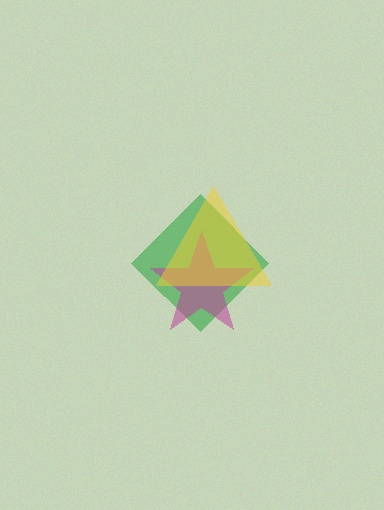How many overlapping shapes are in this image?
There are 3 overlapping shapes in the image.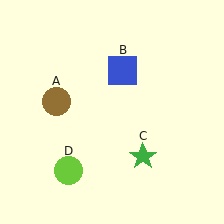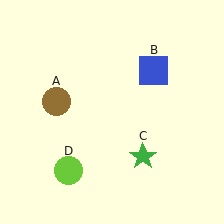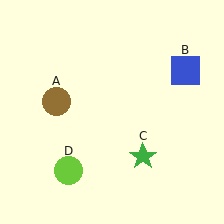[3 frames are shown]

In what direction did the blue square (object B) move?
The blue square (object B) moved right.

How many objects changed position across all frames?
1 object changed position: blue square (object B).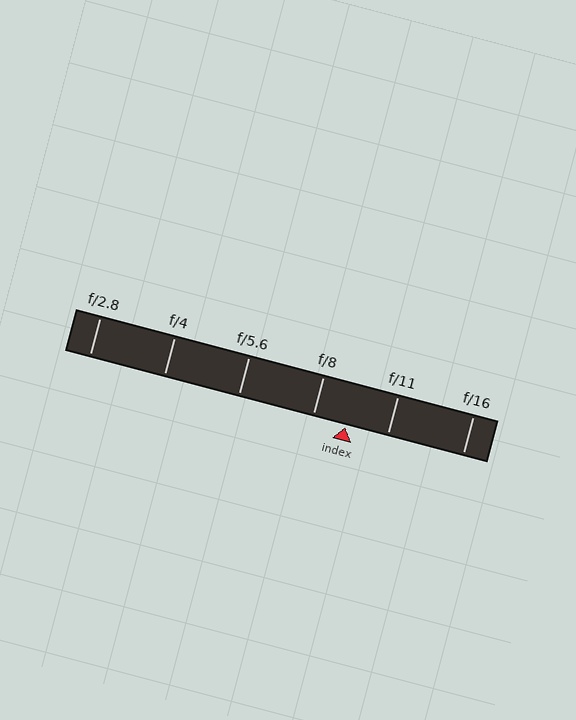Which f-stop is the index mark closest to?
The index mark is closest to f/8.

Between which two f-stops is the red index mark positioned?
The index mark is between f/8 and f/11.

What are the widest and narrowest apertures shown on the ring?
The widest aperture shown is f/2.8 and the narrowest is f/16.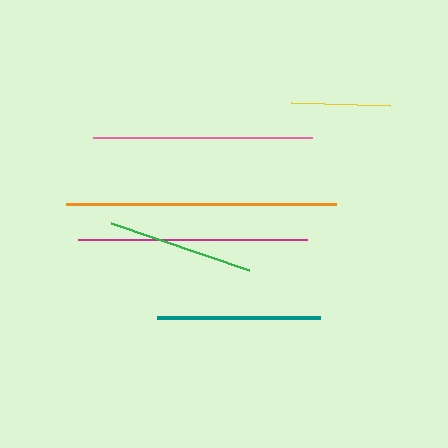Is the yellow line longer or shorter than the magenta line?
The magenta line is longer than the yellow line.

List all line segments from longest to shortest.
From longest to shortest: orange, magenta, pink, teal, green, yellow.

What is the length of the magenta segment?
The magenta segment is approximately 229 pixels long.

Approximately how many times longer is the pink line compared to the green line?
The pink line is approximately 1.5 times the length of the green line.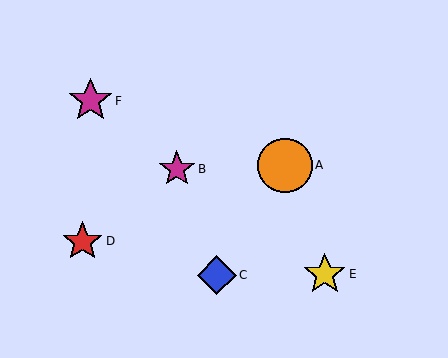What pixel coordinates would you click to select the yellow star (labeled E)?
Click at (325, 274) to select the yellow star E.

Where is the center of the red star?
The center of the red star is at (83, 241).